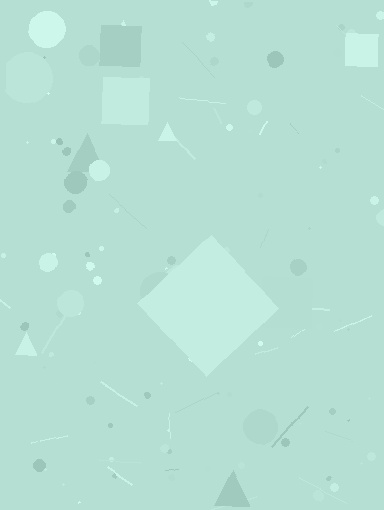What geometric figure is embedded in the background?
A diamond is embedded in the background.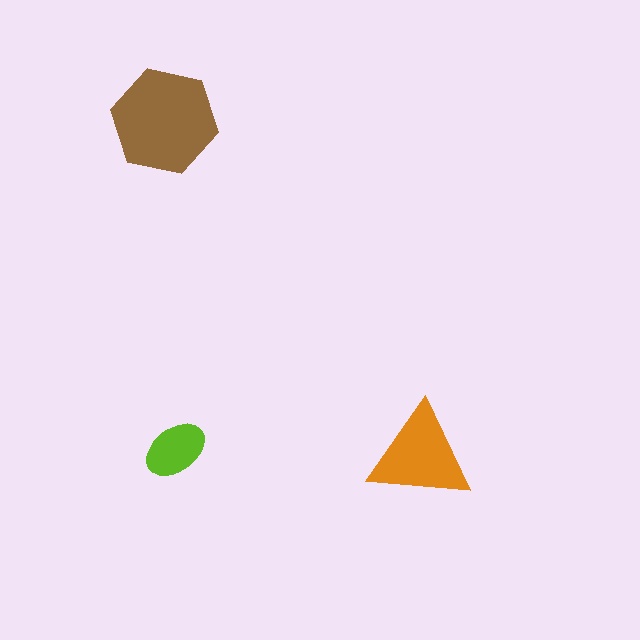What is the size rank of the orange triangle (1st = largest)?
2nd.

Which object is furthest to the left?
The brown hexagon is leftmost.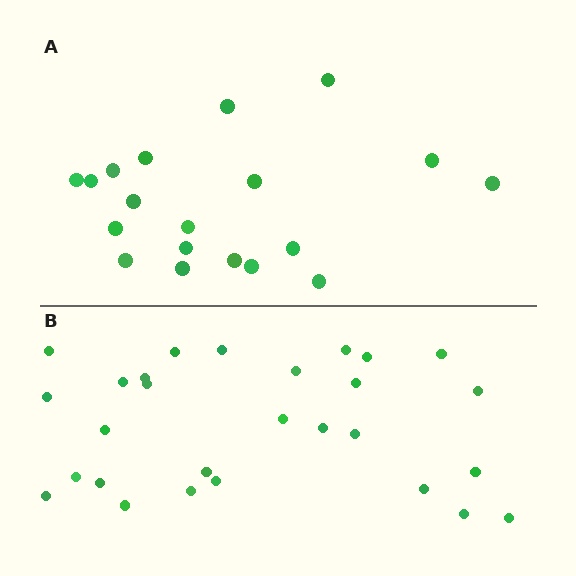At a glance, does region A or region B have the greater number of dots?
Region B (the bottom region) has more dots.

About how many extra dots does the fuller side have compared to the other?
Region B has roughly 8 or so more dots than region A.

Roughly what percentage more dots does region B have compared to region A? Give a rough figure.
About 45% more.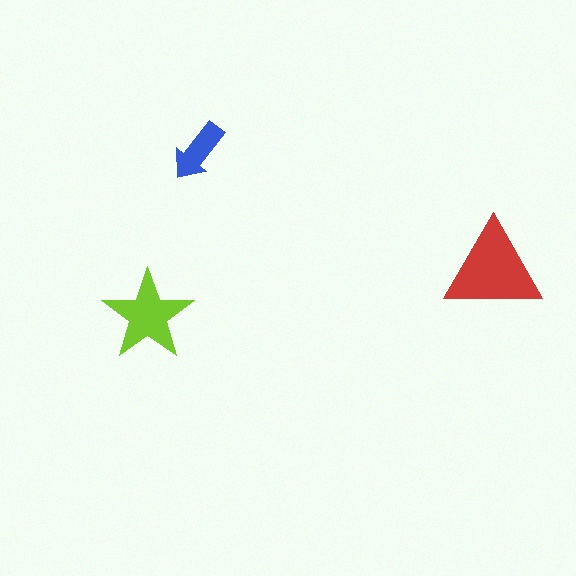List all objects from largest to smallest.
The red triangle, the lime star, the blue arrow.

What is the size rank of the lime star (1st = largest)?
2nd.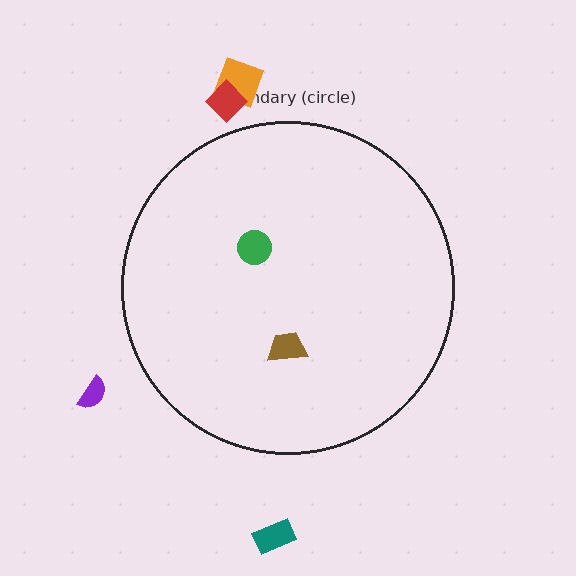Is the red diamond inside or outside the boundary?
Outside.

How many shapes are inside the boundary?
2 inside, 4 outside.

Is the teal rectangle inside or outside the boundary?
Outside.